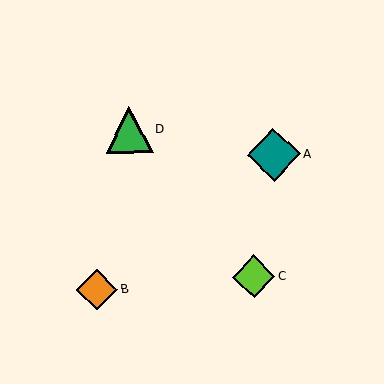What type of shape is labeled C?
Shape C is a lime diamond.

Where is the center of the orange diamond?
The center of the orange diamond is at (97, 290).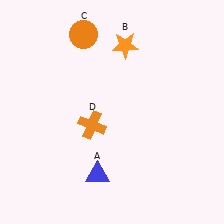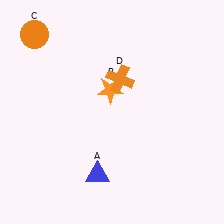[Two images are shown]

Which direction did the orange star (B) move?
The orange star (B) moved down.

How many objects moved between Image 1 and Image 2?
3 objects moved between the two images.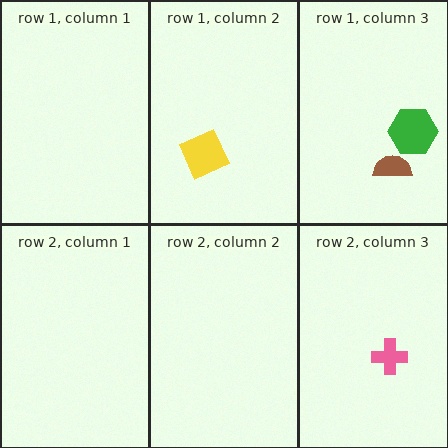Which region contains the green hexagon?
The row 1, column 3 region.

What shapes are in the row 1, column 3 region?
The green hexagon, the brown semicircle.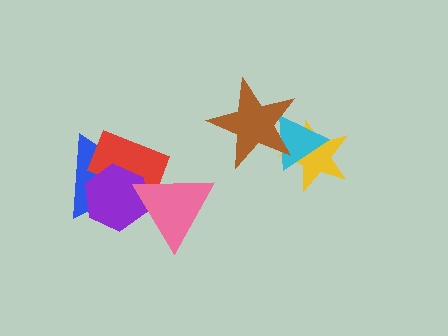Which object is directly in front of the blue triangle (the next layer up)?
The red rectangle is directly in front of the blue triangle.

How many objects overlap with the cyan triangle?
2 objects overlap with the cyan triangle.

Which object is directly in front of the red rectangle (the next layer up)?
The purple hexagon is directly in front of the red rectangle.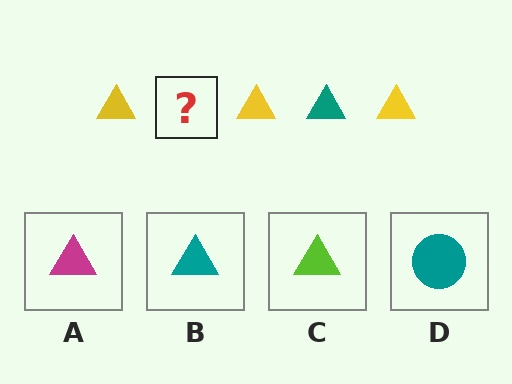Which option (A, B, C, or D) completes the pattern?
B.